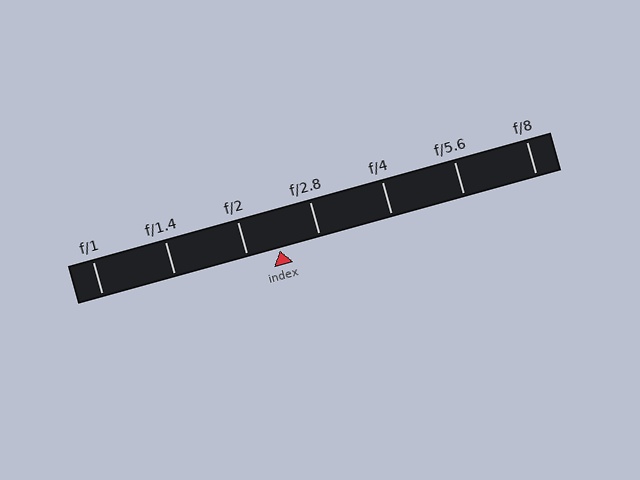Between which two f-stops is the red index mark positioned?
The index mark is between f/2 and f/2.8.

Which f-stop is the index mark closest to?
The index mark is closest to f/2.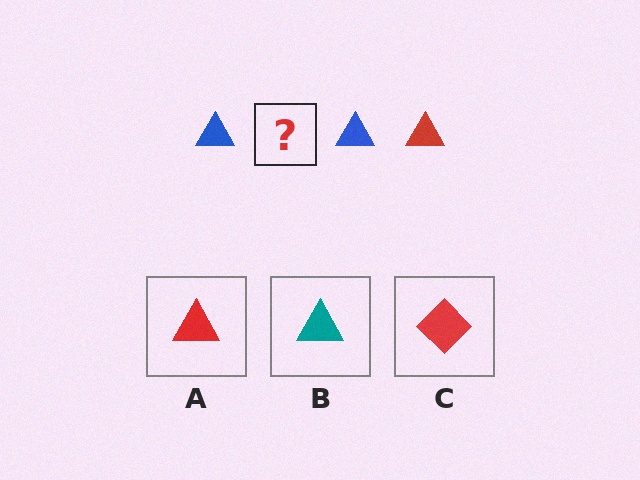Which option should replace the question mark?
Option A.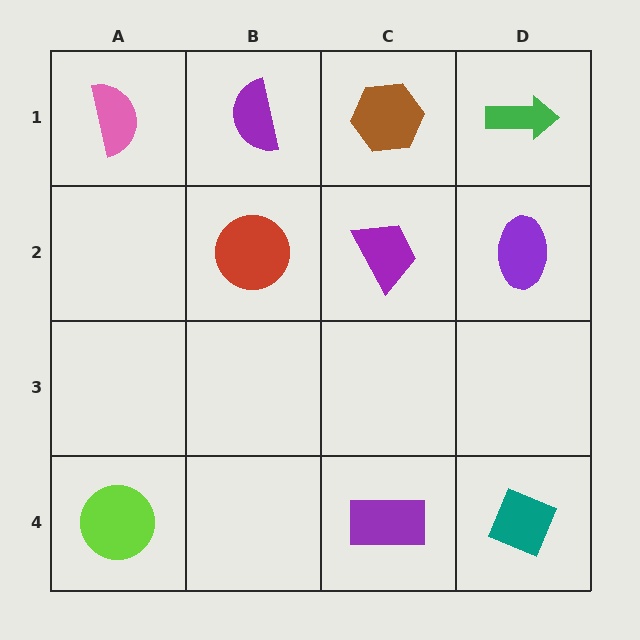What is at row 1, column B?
A purple semicircle.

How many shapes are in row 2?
3 shapes.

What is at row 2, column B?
A red circle.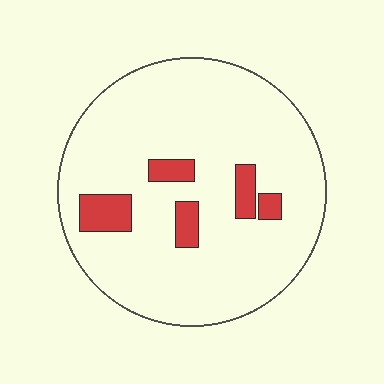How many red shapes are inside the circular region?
5.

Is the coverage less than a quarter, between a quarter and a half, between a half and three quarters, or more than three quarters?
Less than a quarter.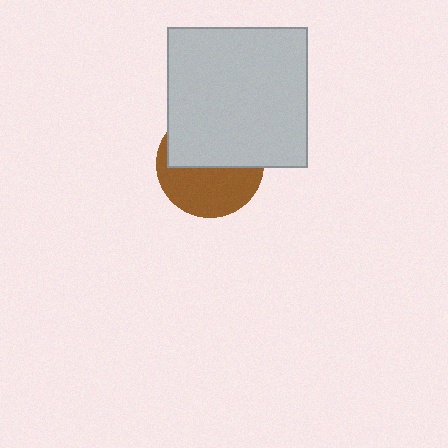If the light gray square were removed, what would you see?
You would see the complete brown circle.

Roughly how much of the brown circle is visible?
About half of it is visible (roughly 49%).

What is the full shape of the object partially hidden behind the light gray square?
The partially hidden object is a brown circle.